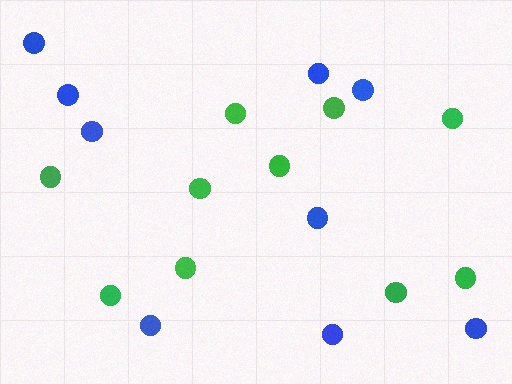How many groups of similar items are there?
There are 2 groups: one group of blue circles (9) and one group of green circles (10).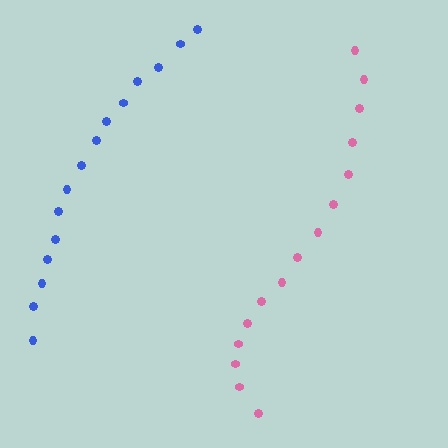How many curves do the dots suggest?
There are 2 distinct paths.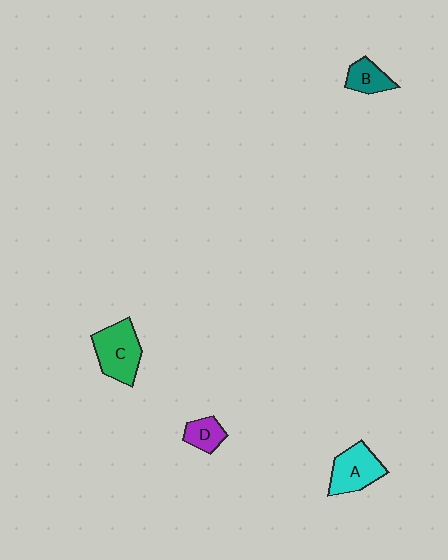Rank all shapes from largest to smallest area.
From largest to smallest: C (green), A (cyan), B (teal), D (purple).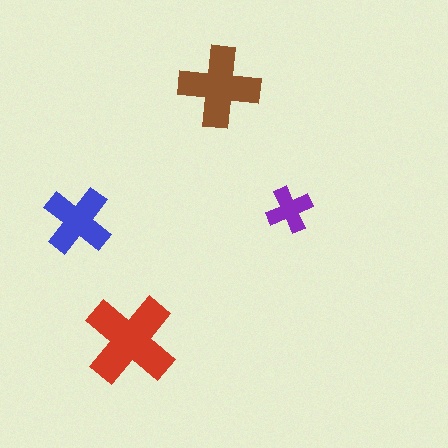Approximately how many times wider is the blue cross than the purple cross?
About 1.5 times wider.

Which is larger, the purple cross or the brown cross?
The brown one.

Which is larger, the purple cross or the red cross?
The red one.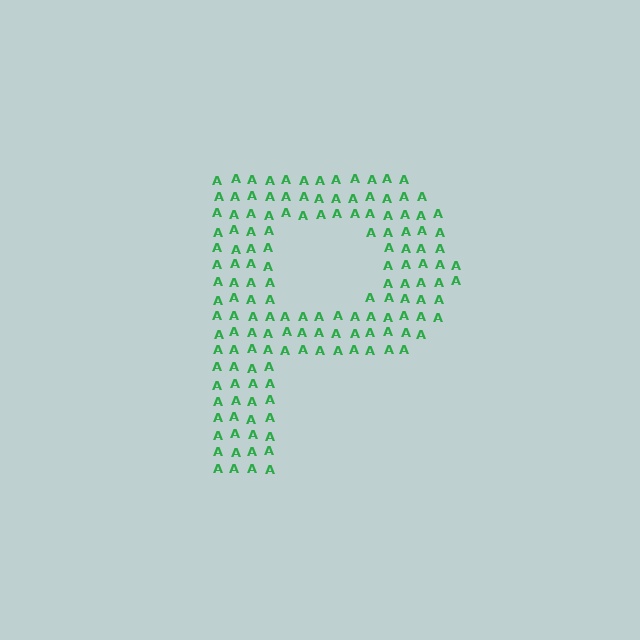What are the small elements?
The small elements are letter A's.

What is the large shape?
The large shape is the letter P.